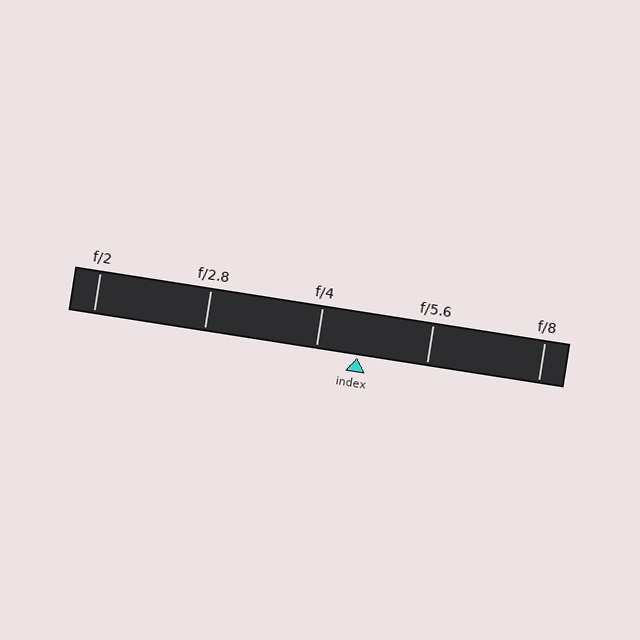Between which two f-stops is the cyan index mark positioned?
The index mark is between f/4 and f/5.6.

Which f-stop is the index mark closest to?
The index mark is closest to f/4.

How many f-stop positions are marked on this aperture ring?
There are 5 f-stop positions marked.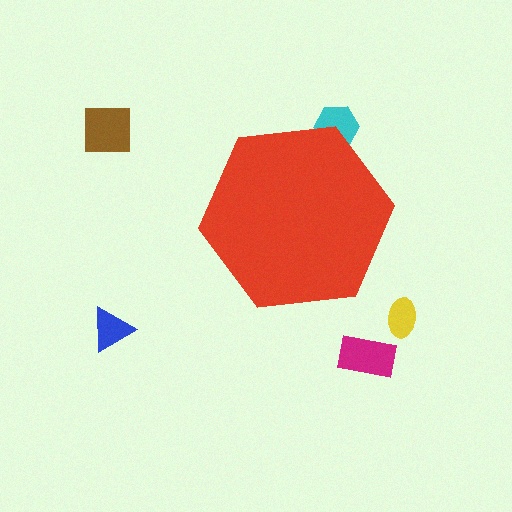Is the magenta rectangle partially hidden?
No, the magenta rectangle is fully visible.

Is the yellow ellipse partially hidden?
No, the yellow ellipse is fully visible.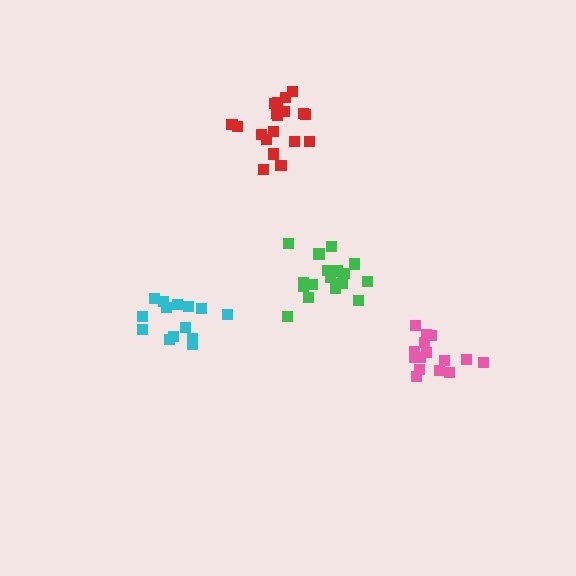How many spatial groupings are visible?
There are 4 spatial groupings.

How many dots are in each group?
Group 1: 19 dots, Group 2: 14 dots, Group 3: 16 dots, Group 4: 19 dots (68 total).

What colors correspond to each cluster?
The clusters are colored: red, cyan, pink, green.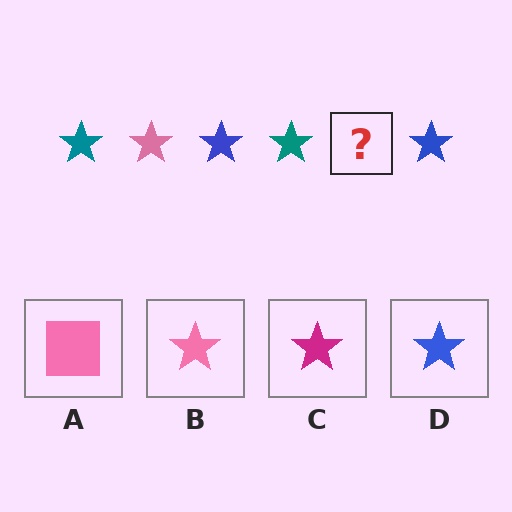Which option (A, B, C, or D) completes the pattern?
B.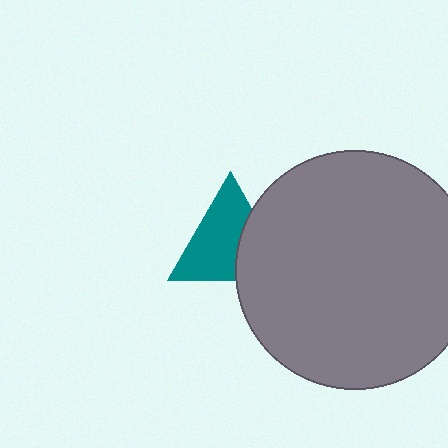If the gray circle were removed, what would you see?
You would see the complete teal triangle.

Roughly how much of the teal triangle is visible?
Most of it is visible (roughly 66%).